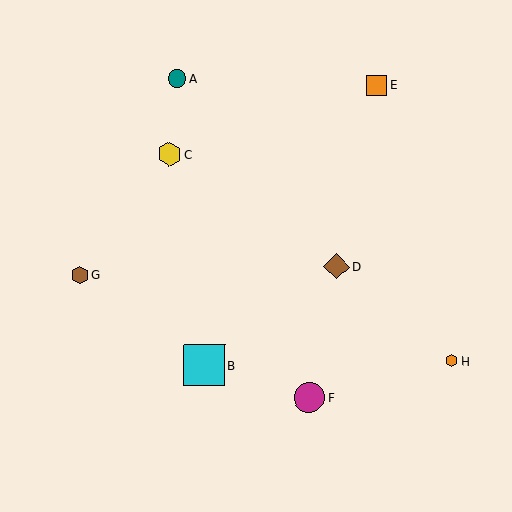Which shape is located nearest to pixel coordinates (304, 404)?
The magenta circle (labeled F) at (309, 398) is nearest to that location.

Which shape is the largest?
The cyan square (labeled B) is the largest.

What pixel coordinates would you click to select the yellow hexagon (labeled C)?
Click at (169, 154) to select the yellow hexagon C.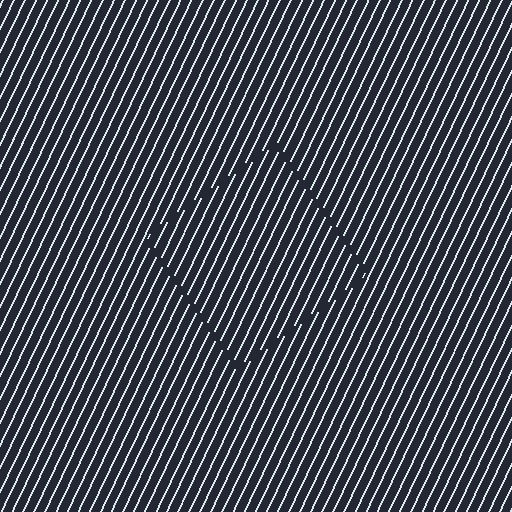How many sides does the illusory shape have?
4 sides — the line-ends trace a square.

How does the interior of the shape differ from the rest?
The interior of the shape contains the same grating, shifted by half a period — the contour is defined by the phase discontinuity where line-ends from the inner and outer gratings abut.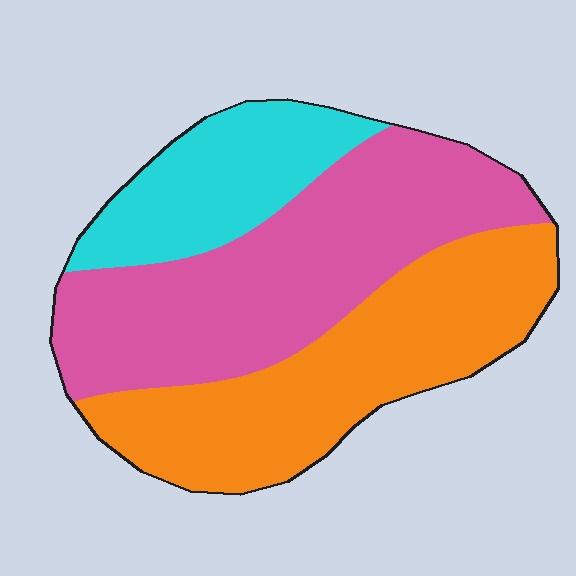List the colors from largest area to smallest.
From largest to smallest: pink, orange, cyan.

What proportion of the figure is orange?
Orange covers around 35% of the figure.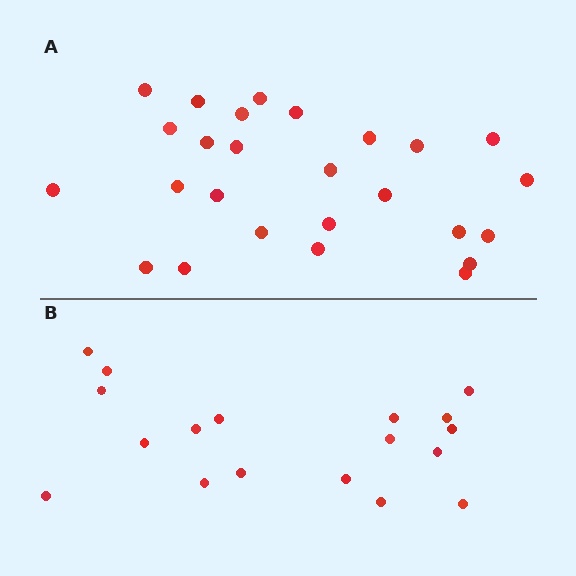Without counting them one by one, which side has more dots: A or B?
Region A (the top region) has more dots.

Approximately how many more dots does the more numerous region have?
Region A has roughly 8 or so more dots than region B.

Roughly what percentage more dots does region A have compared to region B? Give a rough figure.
About 45% more.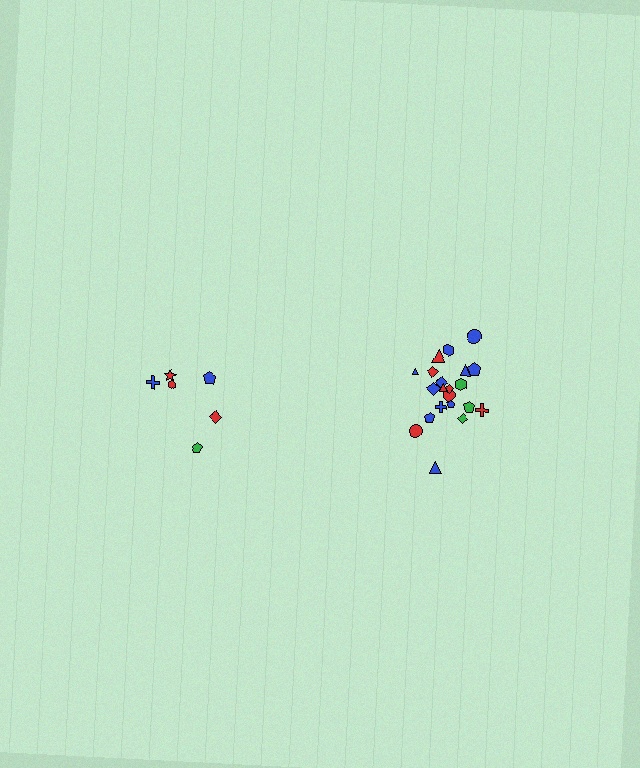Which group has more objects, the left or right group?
The right group.